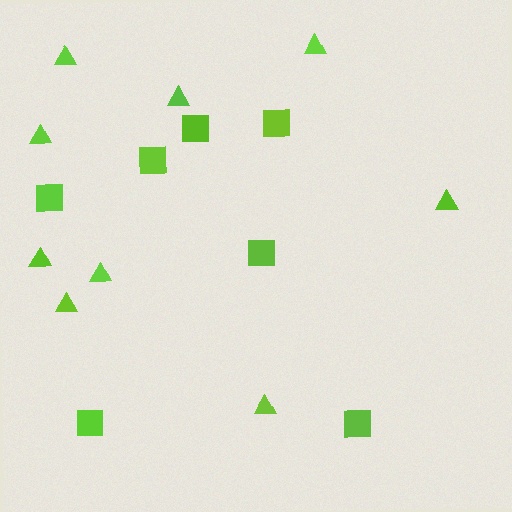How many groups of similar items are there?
There are 2 groups: one group of squares (7) and one group of triangles (9).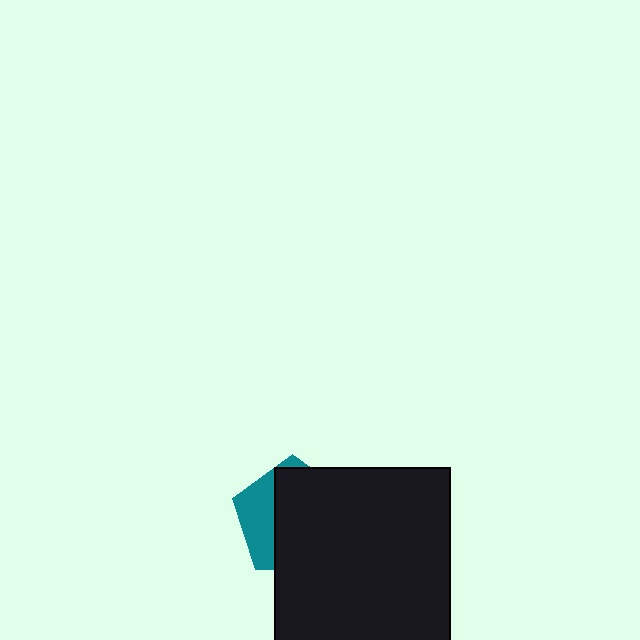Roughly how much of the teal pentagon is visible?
A small part of it is visible (roughly 31%).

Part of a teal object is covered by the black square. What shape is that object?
It is a pentagon.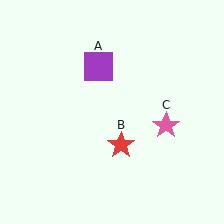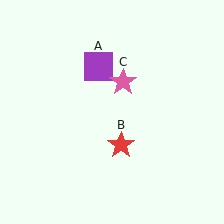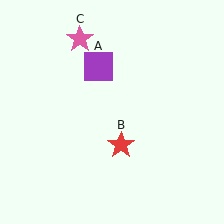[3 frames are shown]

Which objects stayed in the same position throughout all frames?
Purple square (object A) and red star (object B) remained stationary.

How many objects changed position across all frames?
1 object changed position: pink star (object C).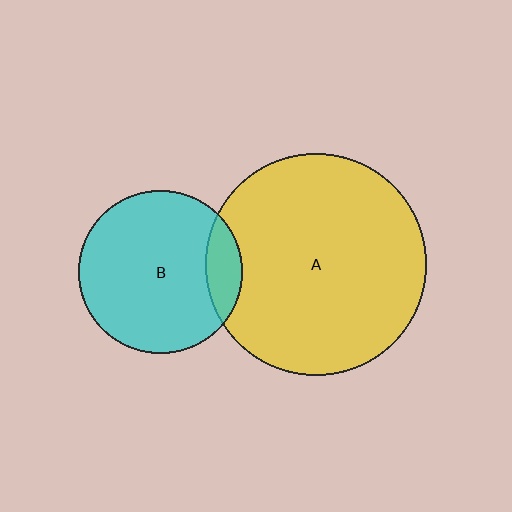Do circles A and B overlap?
Yes.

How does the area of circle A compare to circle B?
Approximately 1.8 times.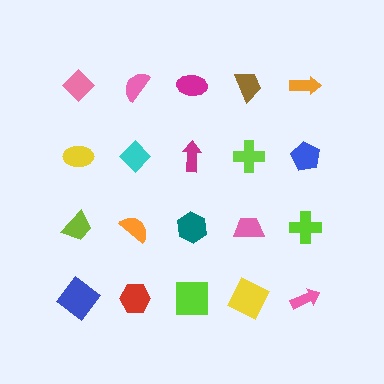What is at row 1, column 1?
A pink diamond.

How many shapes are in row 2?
5 shapes.